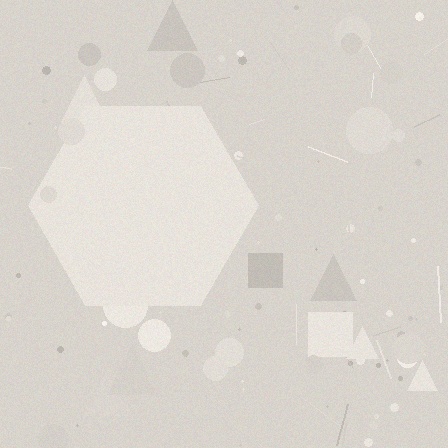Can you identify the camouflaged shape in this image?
The camouflaged shape is a hexagon.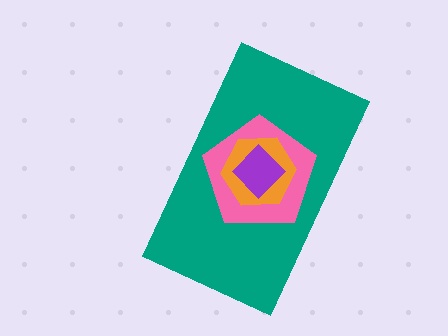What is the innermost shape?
The purple diamond.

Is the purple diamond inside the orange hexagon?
Yes.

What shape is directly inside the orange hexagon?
The purple diamond.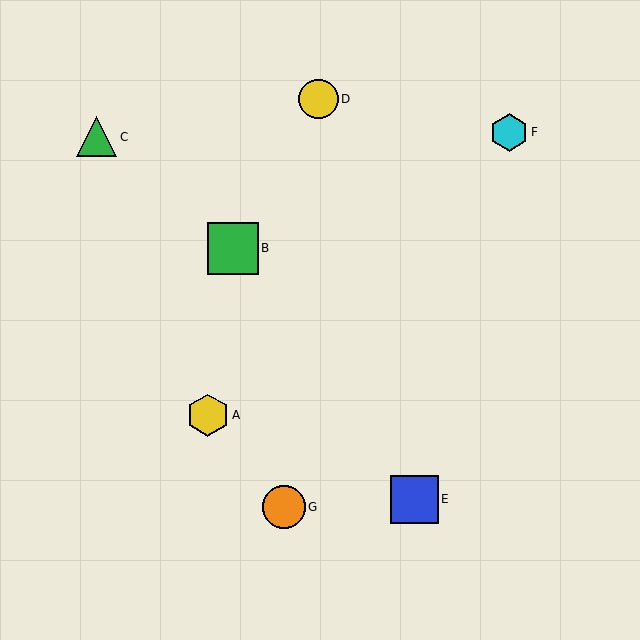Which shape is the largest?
The green square (labeled B) is the largest.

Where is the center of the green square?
The center of the green square is at (233, 248).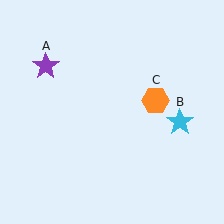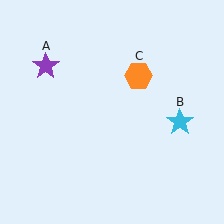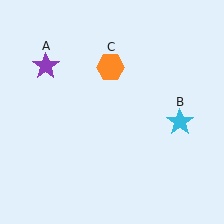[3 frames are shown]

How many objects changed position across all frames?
1 object changed position: orange hexagon (object C).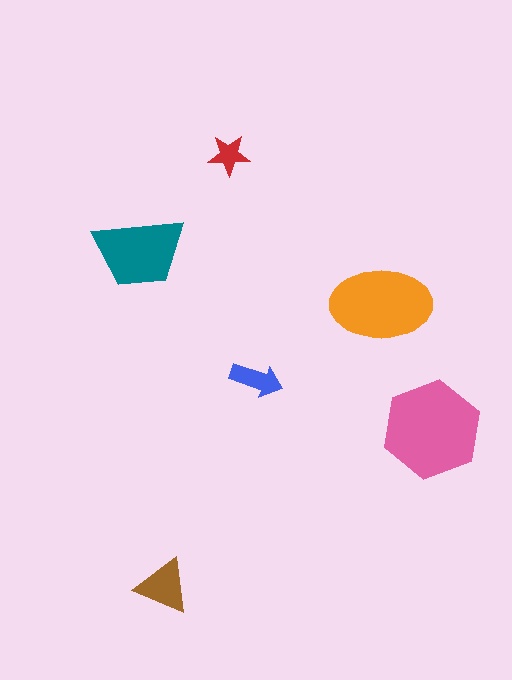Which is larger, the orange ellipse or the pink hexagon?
The pink hexagon.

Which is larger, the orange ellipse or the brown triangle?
The orange ellipse.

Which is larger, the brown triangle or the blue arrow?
The brown triangle.